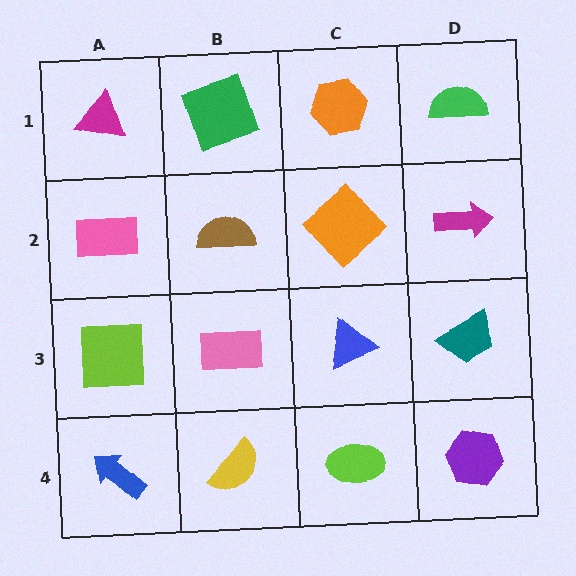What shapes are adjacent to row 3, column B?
A brown semicircle (row 2, column B), a yellow semicircle (row 4, column B), a lime square (row 3, column A), a blue triangle (row 3, column C).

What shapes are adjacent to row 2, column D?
A green semicircle (row 1, column D), a teal trapezoid (row 3, column D), an orange diamond (row 2, column C).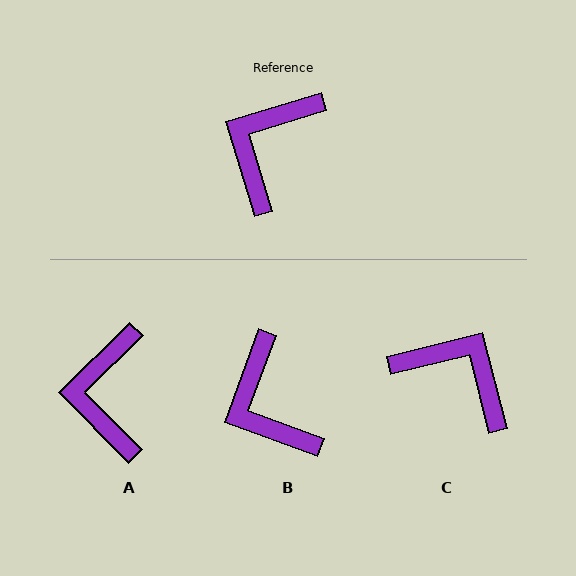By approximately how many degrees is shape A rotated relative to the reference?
Approximately 28 degrees counter-clockwise.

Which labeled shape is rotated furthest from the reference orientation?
C, about 93 degrees away.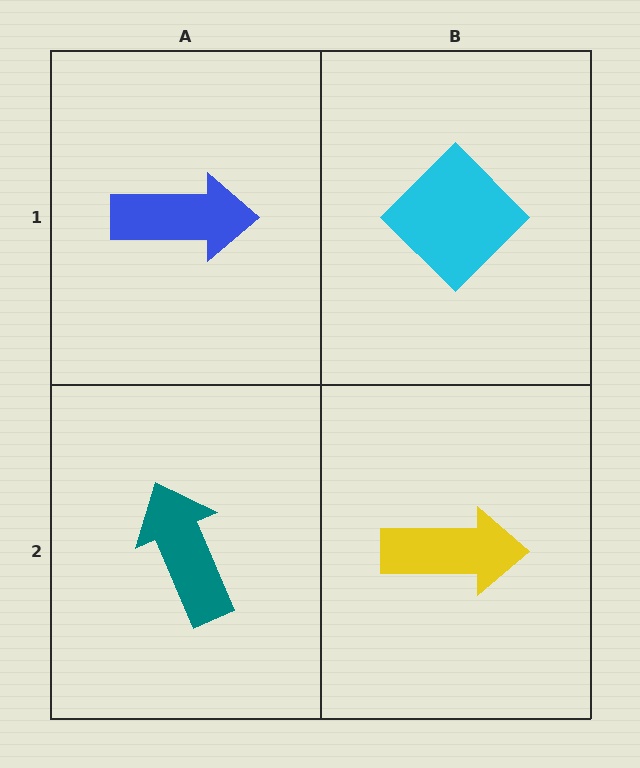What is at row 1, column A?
A blue arrow.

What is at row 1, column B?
A cyan diamond.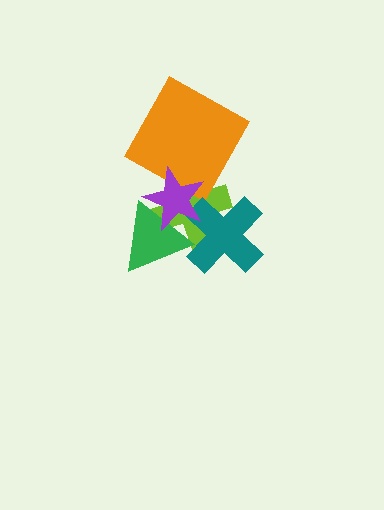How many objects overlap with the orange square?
2 objects overlap with the orange square.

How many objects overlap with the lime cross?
4 objects overlap with the lime cross.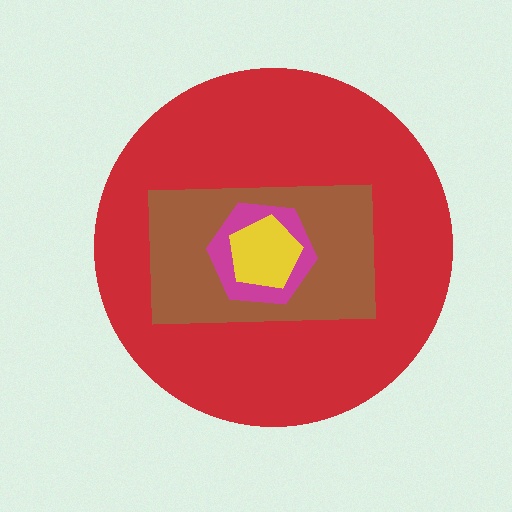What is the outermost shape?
The red circle.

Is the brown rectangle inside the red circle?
Yes.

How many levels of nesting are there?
4.